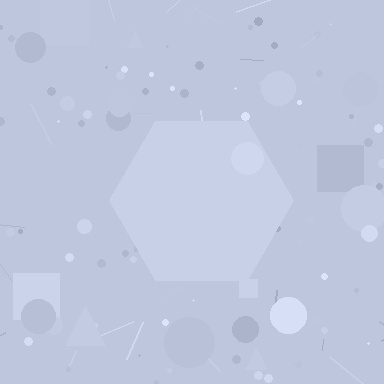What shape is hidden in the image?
A hexagon is hidden in the image.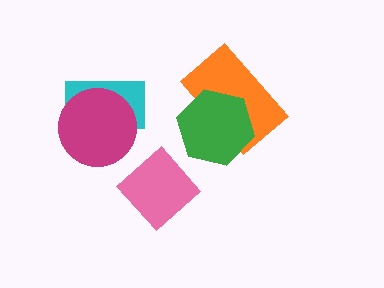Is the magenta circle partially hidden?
No, no other shape covers it.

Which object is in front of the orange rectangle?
The green hexagon is in front of the orange rectangle.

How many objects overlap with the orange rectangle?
1 object overlaps with the orange rectangle.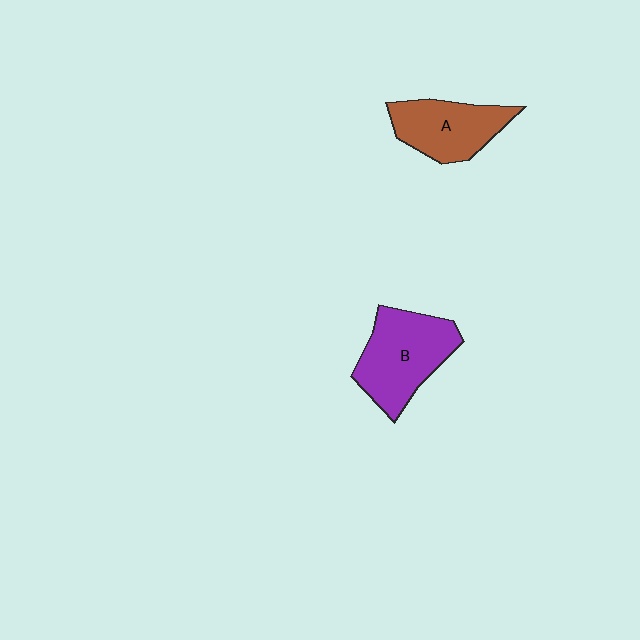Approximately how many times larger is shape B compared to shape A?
Approximately 1.3 times.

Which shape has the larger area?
Shape B (purple).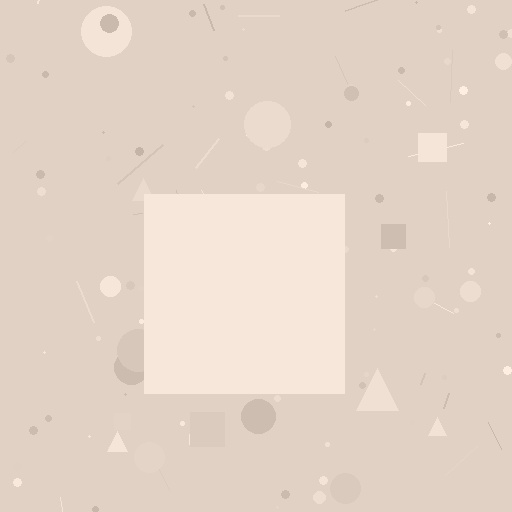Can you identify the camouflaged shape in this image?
The camouflaged shape is a square.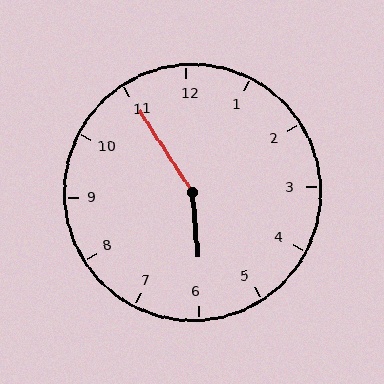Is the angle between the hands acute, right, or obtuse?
It is obtuse.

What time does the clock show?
5:55.